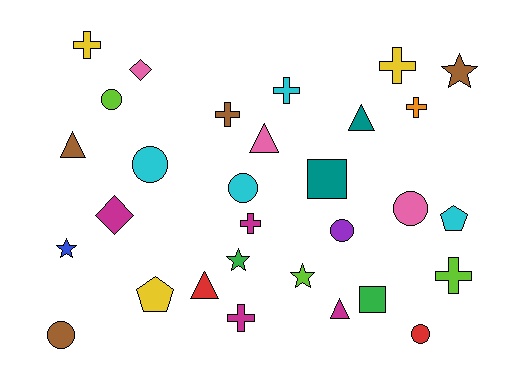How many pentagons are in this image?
There are 2 pentagons.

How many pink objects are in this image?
There are 3 pink objects.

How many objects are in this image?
There are 30 objects.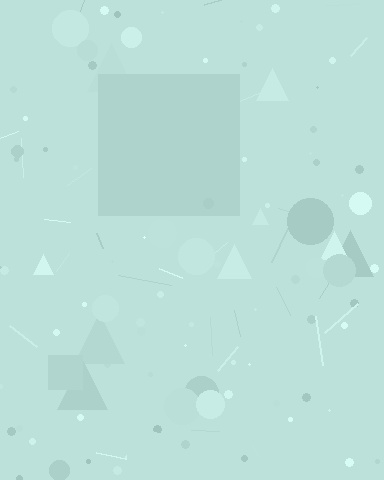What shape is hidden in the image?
A square is hidden in the image.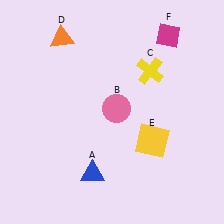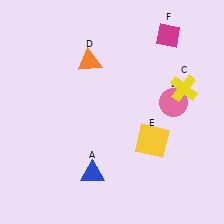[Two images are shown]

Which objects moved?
The objects that moved are: the pink circle (B), the yellow cross (C), the orange triangle (D).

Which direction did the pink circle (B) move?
The pink circle (B) moved right.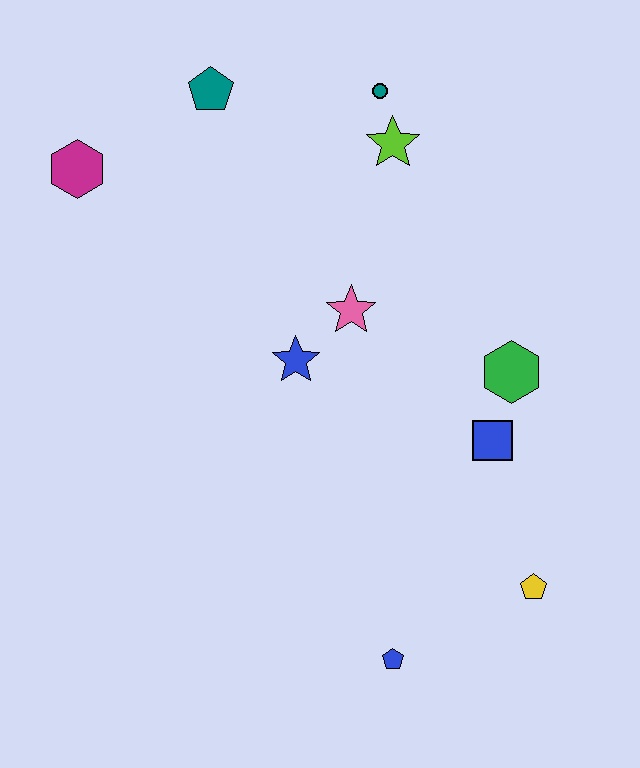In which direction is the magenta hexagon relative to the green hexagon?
The magenta hexagon is to the left of the green hexagon.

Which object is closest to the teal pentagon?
The magenta hexagon is closest to the teal pentagon.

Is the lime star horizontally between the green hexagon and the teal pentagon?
Yes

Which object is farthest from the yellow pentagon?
The magenta hexagon is farthest from the yellow pentagon.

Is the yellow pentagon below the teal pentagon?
Yes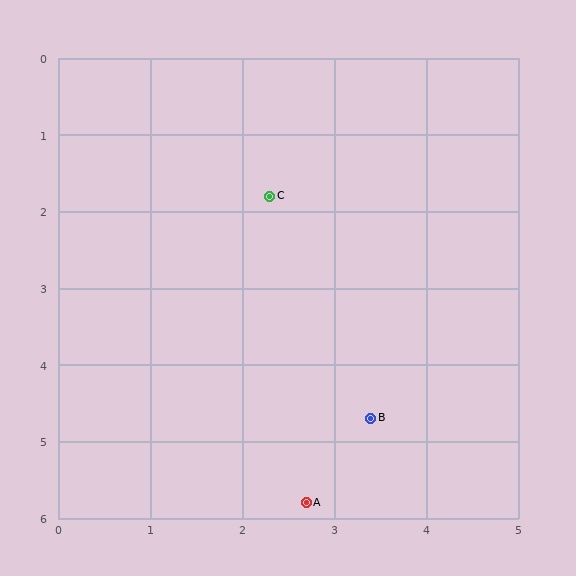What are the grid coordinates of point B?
Point B is at approximately (3.4, 4.7).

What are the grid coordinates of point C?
Point C is at approximately (2.3, 1.8).